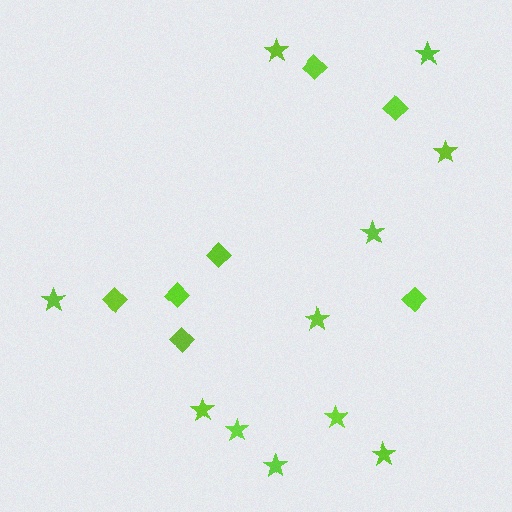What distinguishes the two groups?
There are 2 groups: one group of diamonds (7) and one group of stars (11).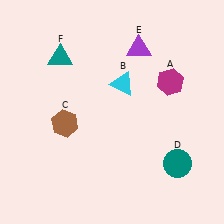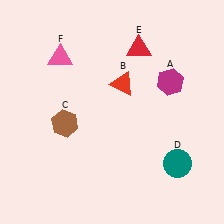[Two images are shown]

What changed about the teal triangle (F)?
In Image 1, F is teal. In Image 2, it changed to pink.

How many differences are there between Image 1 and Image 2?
There are 3 differences between the two images.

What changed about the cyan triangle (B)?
In Image 1, B is cyan. In Image 2, it changed to red.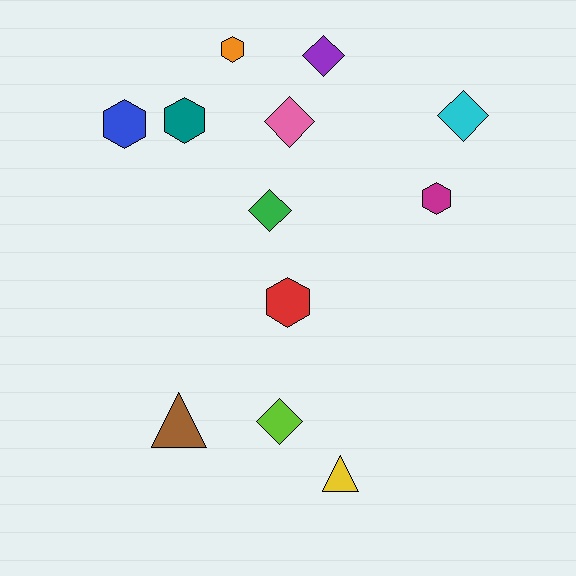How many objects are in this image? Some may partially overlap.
There are 12 objects.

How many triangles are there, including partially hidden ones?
There are 2 triangles.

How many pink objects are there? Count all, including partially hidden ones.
There is 1 pink object.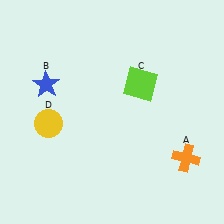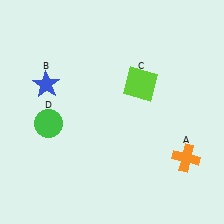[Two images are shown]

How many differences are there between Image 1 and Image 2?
There is 1 difference between the two images.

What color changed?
The circle (D) changed from yellow in Image 1 to green in Image 2.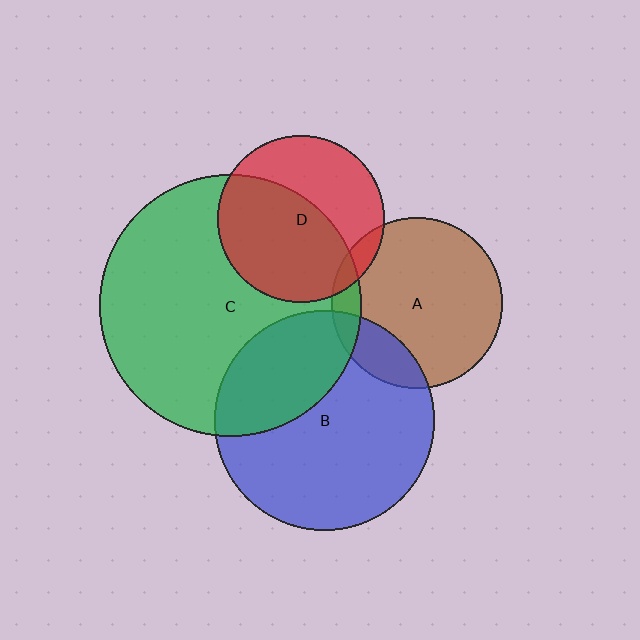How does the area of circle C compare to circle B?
Approximately 1.4 times.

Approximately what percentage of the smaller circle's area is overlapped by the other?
Approximately 10%.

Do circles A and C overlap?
Yes.